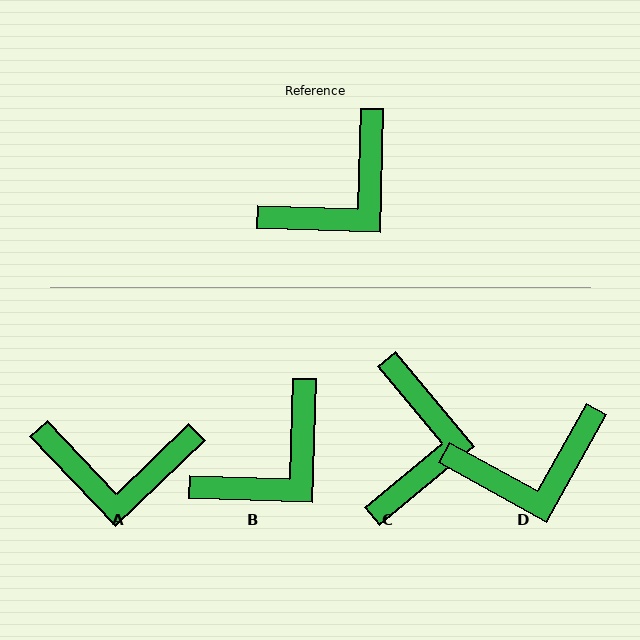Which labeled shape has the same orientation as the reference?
B.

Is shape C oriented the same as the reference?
No, it is off by about 41 degrees.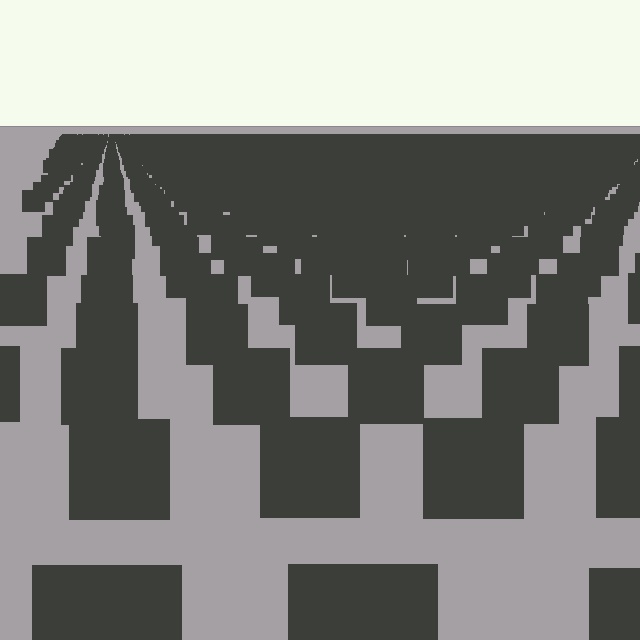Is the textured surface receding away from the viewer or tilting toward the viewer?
The surface is receding away from the viewer. Texture elements get smaller and denser toward the top.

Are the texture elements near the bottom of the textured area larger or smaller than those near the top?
Larger. Near the bottom, elements are closer to the viewer and appear at a bigger on-screen size.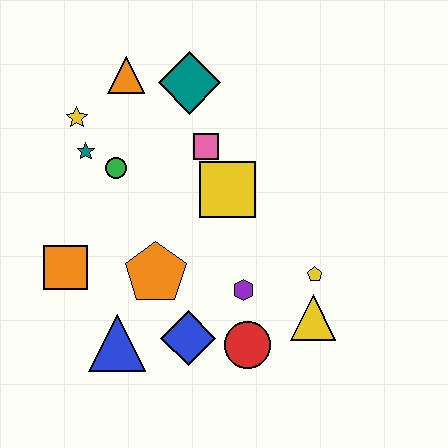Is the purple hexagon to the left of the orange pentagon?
No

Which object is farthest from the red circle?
The orange triangle is farthest from the red circle.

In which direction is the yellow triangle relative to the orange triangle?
The yellow triangle is below the orange triangle.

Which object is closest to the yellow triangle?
The yellow pentagon is closest to the yellow triangle.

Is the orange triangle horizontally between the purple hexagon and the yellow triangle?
No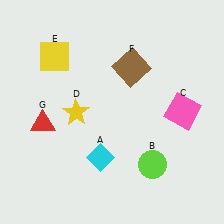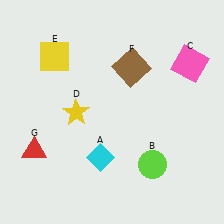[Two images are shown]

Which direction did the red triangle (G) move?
The red triangle (G) moved down.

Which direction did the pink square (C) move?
The pink square (C) moved up.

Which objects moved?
The objects that moved are: the pink square (C), the red triangle (G).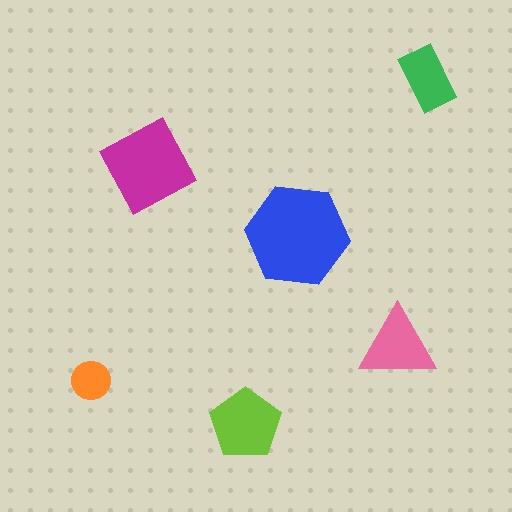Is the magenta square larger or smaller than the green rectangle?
Larger.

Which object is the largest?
The blue hexagon.